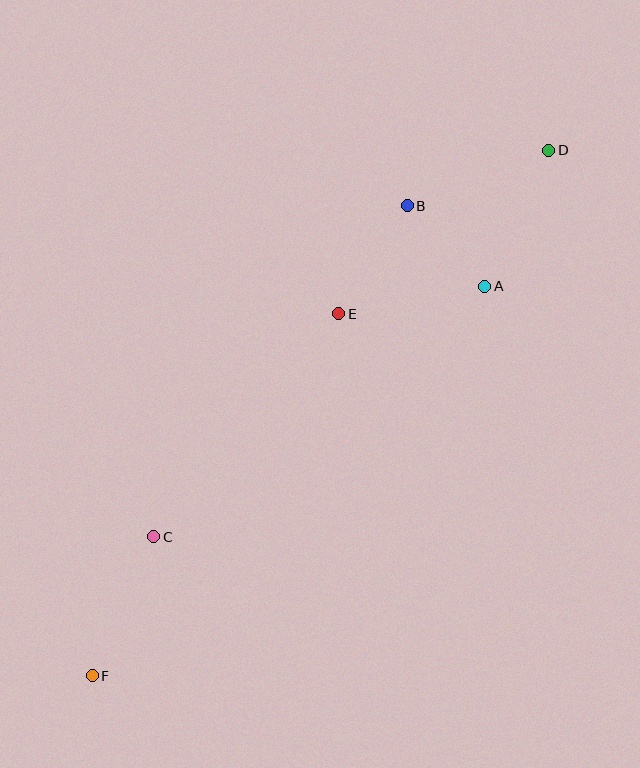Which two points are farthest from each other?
Points D and F are farthest from each other.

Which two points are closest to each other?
Points A and B are closest to each other.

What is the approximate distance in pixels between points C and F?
The distance between C and F is approximately 152 pixels.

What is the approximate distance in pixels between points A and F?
The distance between A and F is approximately 553 pixels.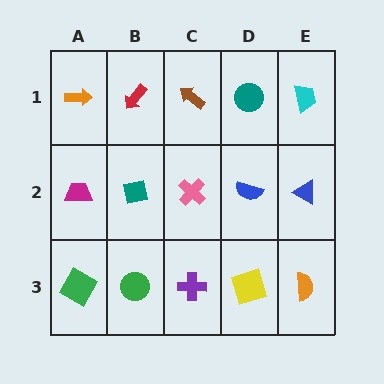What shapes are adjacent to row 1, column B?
A teal square (row 2, column B), an orange arrow (row 1, column A), a brown arrow (row 1, column C).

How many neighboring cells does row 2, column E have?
3.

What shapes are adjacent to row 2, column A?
An orange arrow (row 1, column A), a green square (row 3, column A), a teal square (row 2, column B).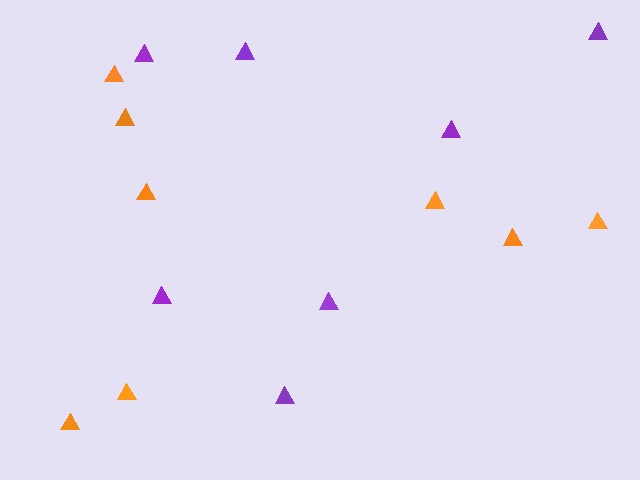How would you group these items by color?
There are 2 groups: one group of purple triangles (7) and one group of orange triangles (8).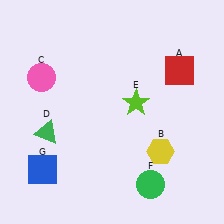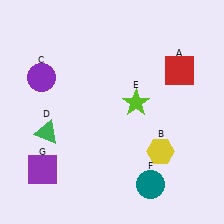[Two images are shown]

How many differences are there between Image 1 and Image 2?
There are 3 differences between the two images.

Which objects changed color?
C changed from pink to purple. F changed from green to teal. G changed from blue to purple.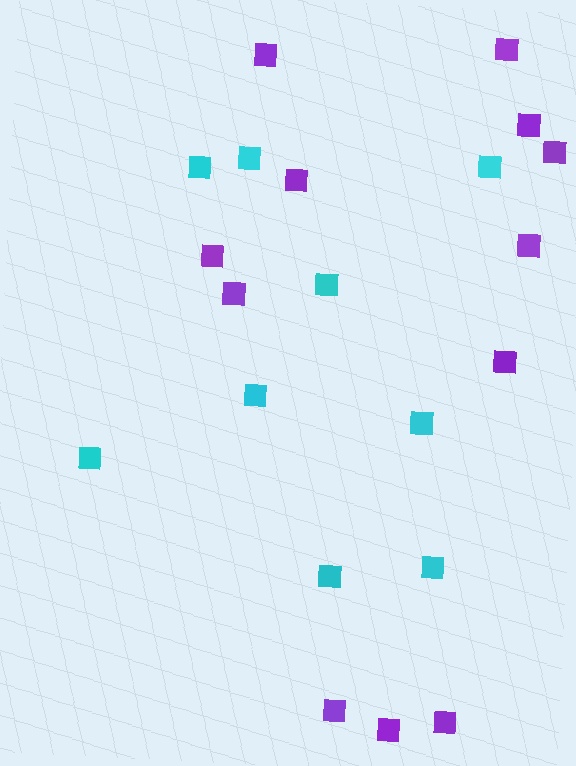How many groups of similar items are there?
There are 2 groups: one group of cyan squares (9) and one group of purple squares (12).